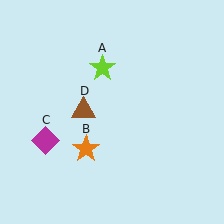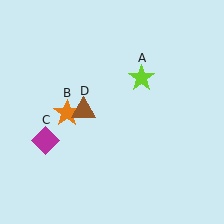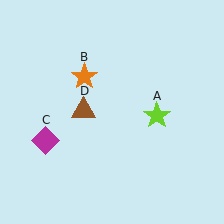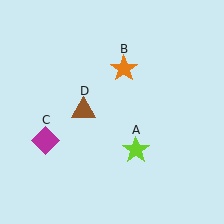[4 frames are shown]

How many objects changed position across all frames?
2 objects changed position: lime star (object A), orange star (object B).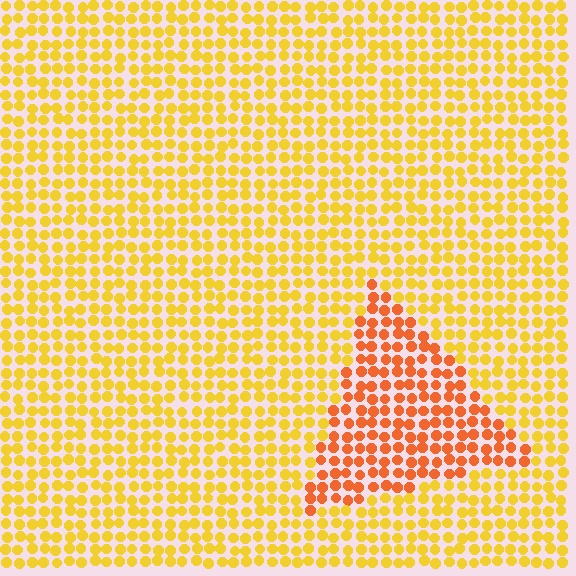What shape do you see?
I see a triangle.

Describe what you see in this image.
The image is filled with small yellow elements in a uniform arrangement. A triangle-shaped region is visible where the elements are tinted to a slightly different hue, forming a subtle color boundary.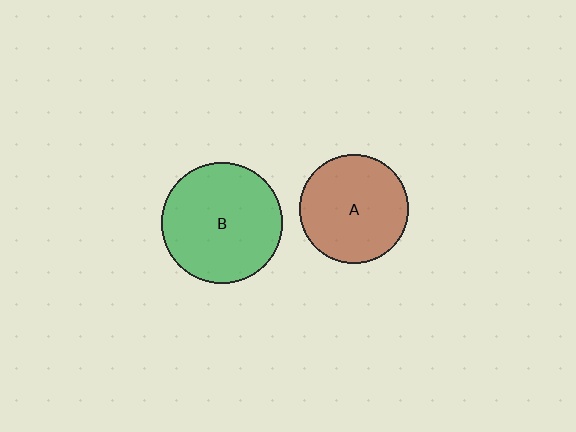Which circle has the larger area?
Circle B (green).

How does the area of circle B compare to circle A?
Approximately 1.2 times.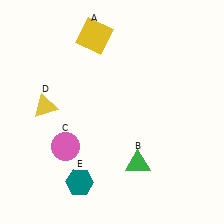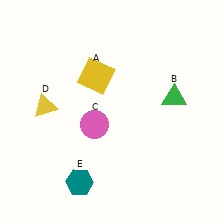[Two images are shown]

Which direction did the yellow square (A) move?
The yellow square (A) moved down.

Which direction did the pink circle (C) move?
The pink circle (C) moved right.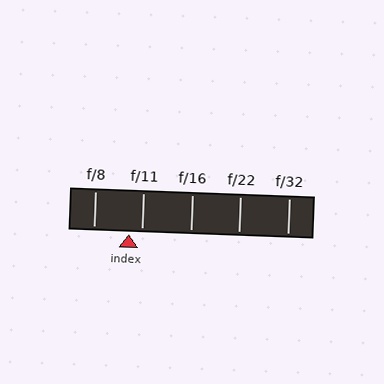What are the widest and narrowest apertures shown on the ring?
The widest aperture shown is f/8 and the narrowest is f/32.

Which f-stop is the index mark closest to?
The index mark is closest to f/11.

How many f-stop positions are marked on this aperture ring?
There are 5 f-stop positions marked.